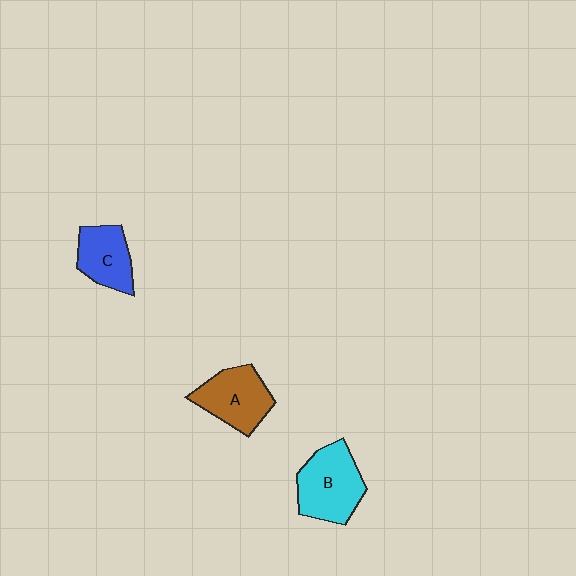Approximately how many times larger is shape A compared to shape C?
Approximately 1.2 times.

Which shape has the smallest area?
Shape C (blue).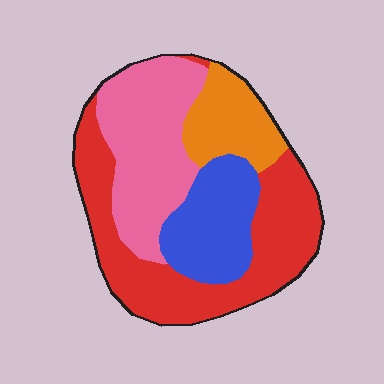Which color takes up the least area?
Orange, at roughly 15%.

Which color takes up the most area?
Red, at roughly 40%.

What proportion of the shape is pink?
Pink covers about 30% of the shape.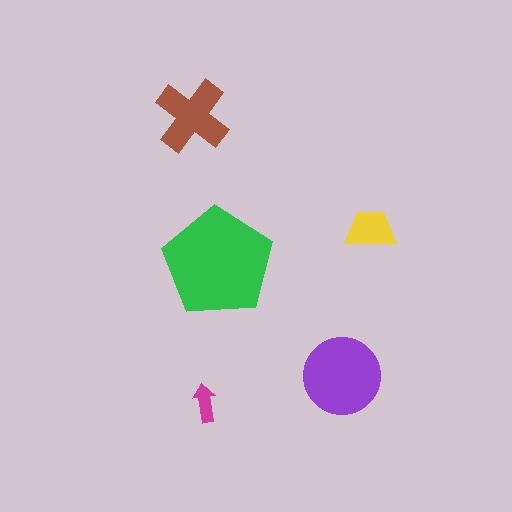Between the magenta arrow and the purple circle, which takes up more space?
The purple circle.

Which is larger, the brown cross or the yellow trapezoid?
The brown cross.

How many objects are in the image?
There are 5 objects in the image.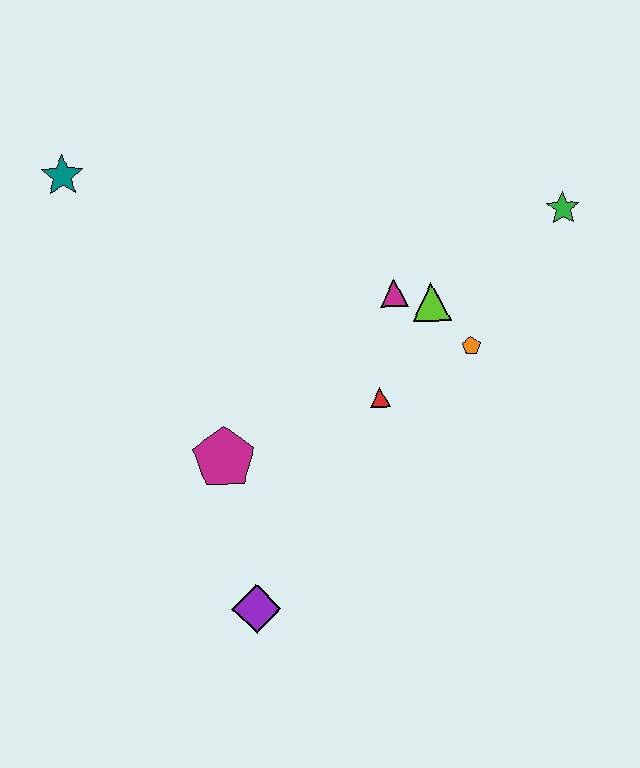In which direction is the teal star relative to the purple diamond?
The teal star is above the purple diamond.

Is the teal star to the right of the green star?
No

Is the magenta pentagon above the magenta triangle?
No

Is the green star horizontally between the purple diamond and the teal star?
No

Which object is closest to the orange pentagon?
The lime triangle is closest to the orange pentagon.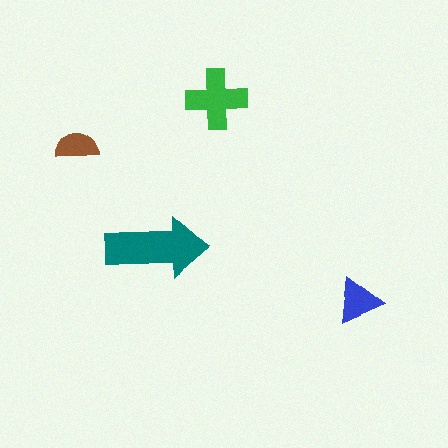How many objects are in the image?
There are 4 objects in the image.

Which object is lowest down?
The blue triangle is bottommost.